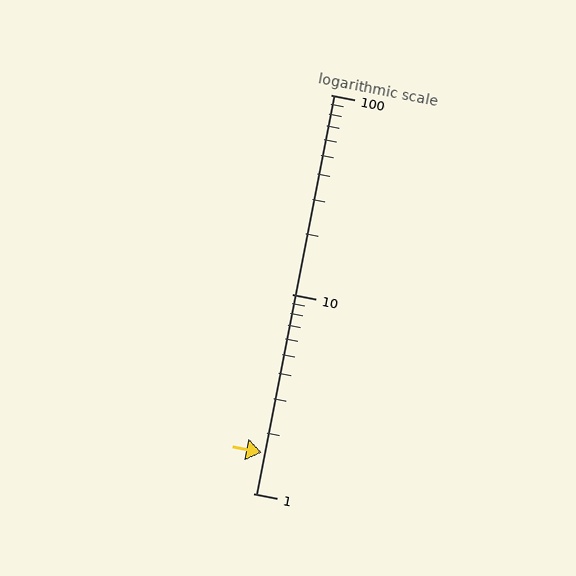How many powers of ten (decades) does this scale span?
The scale spans 2 decades, from 1 to 100.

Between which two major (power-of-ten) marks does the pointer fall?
The pointer is between 1 and 10.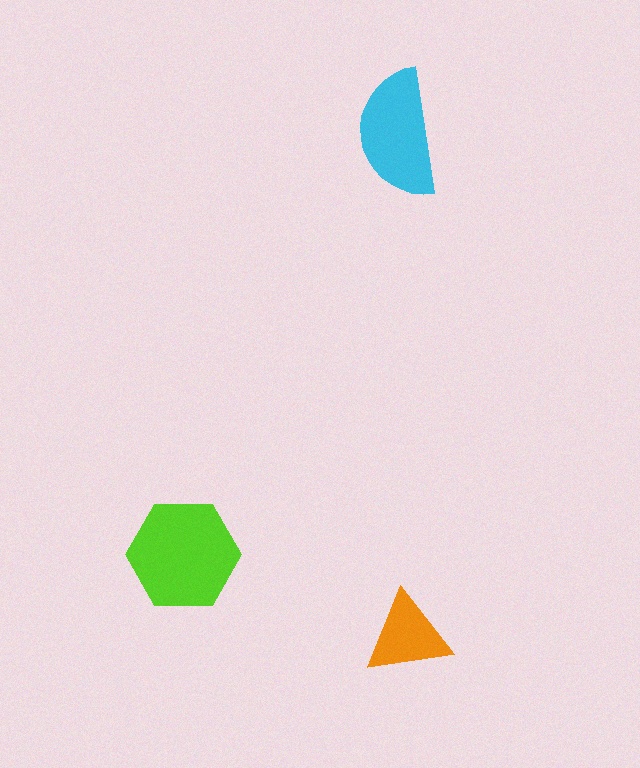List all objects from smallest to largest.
The orange triangle, the cyan semicircle, the lime hexagon.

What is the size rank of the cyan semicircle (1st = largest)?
2nd.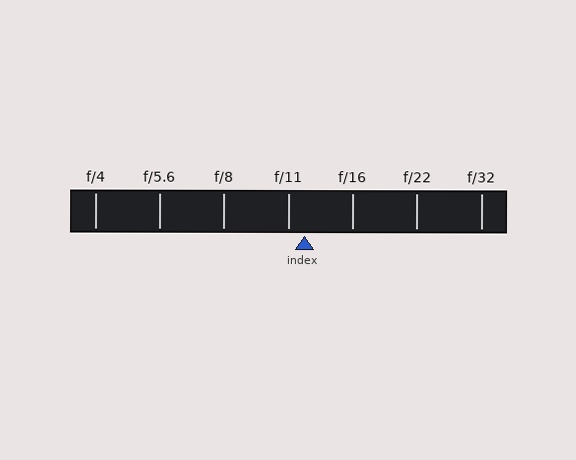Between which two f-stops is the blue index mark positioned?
The index mark is between f/11 and f/16.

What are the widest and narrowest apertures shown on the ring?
The widest aperture shown is f/4 and the narrowest is f/32.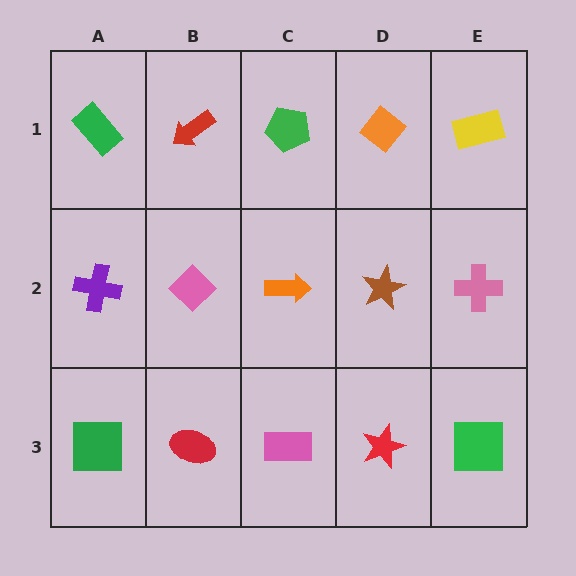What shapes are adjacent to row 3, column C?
An orange arrow (row 2, column C), a red ellipse (row 3, column B), a red star (row 3, column D).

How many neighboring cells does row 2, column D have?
4.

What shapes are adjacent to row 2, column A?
A green rectangle (row 1, column A), a green square (row 3, column A), a pink diamond (row 2, column B).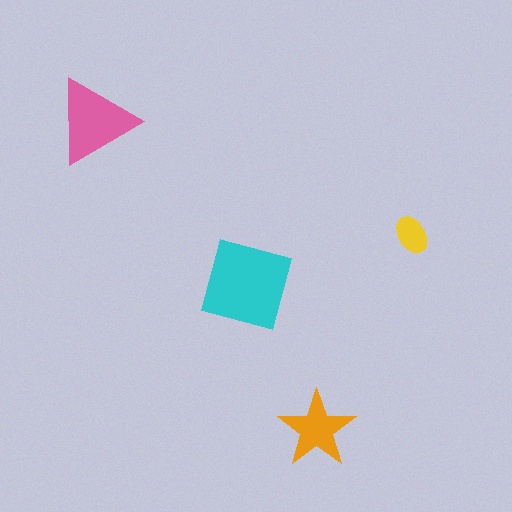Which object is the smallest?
The yellow ellipse.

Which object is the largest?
The cyan square.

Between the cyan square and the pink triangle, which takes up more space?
The cyan square.